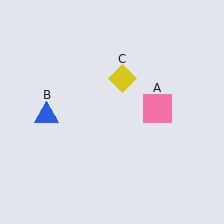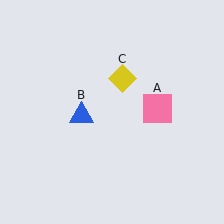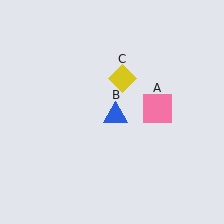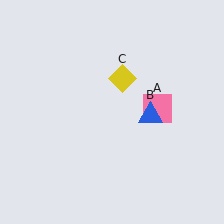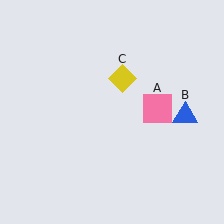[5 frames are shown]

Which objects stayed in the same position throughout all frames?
Pink square (object A) and yellow diamond (object C) remained stationary.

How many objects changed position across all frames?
1 object changed position: blue triangle (object B).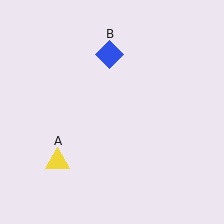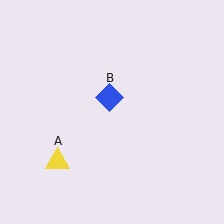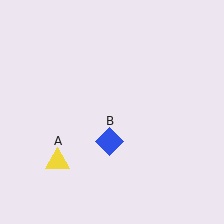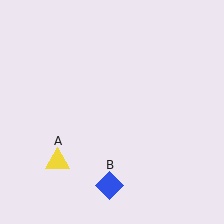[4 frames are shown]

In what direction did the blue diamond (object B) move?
The blue diamond (object B) moved down.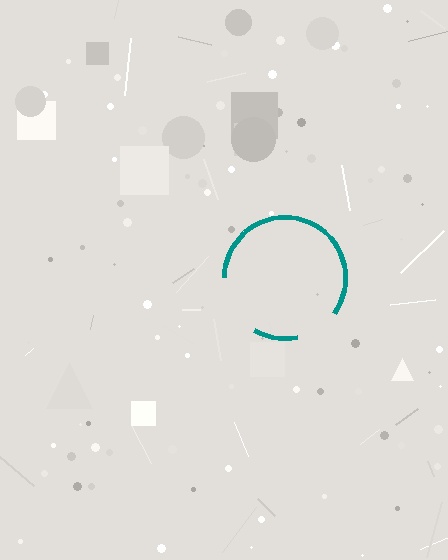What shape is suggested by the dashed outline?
The dashed outline suggests a circle.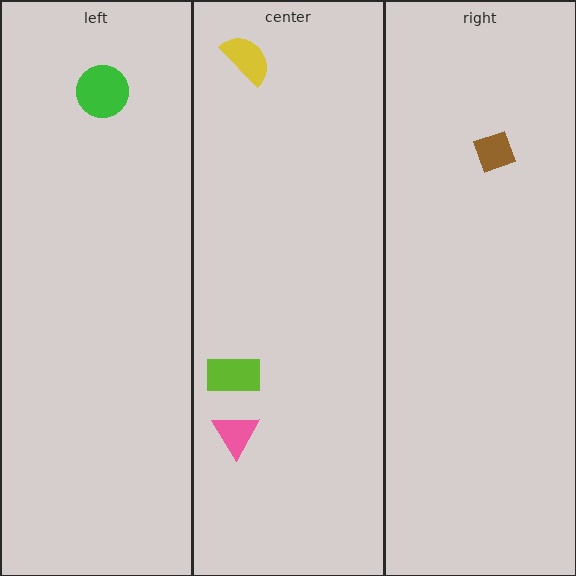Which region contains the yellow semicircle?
The center region.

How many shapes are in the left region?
1.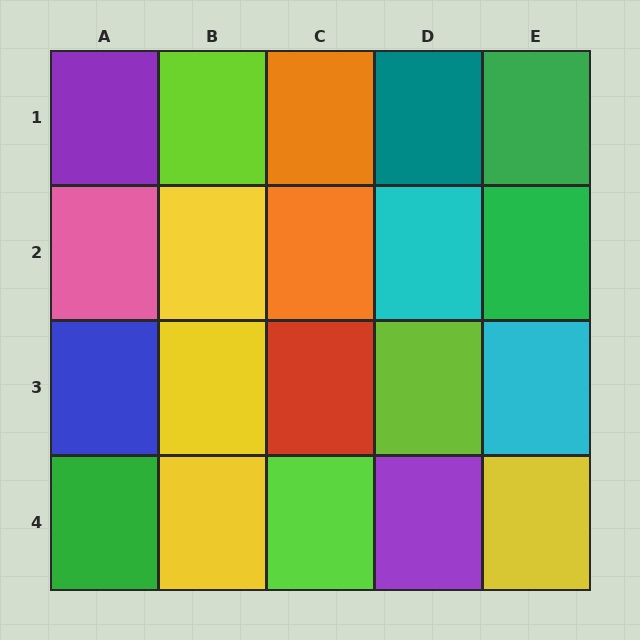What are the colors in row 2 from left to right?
Pink, yellow, orange, cyan, green.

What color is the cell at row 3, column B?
Yellow.